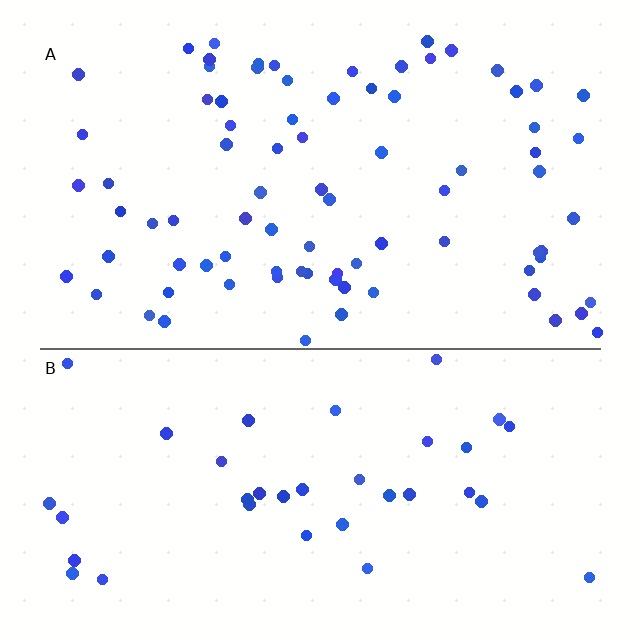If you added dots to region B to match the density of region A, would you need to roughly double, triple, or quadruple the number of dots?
Approximately double.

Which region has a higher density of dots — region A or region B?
A (the top).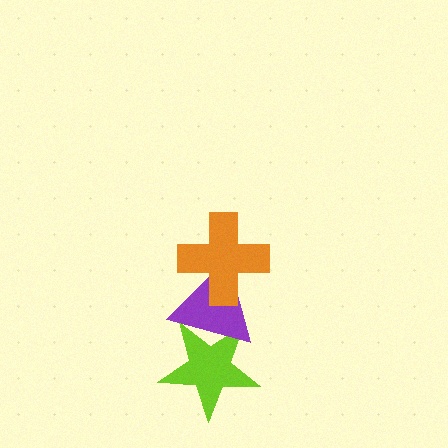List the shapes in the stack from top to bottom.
From top to bottom: the orange cross, the purple triangle, the lime star.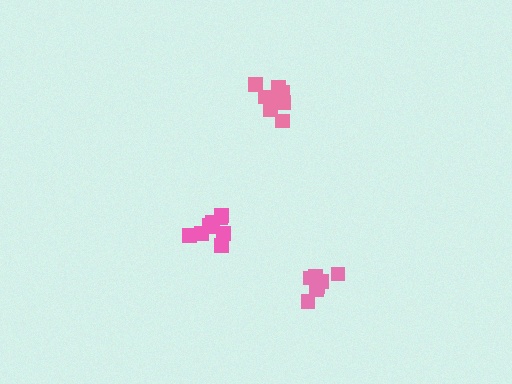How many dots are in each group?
Group 1: 9 dots, Group 2: 8 dots, Group 3: 8 dots (25 total).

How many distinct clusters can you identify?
There are 3 distinct clusters.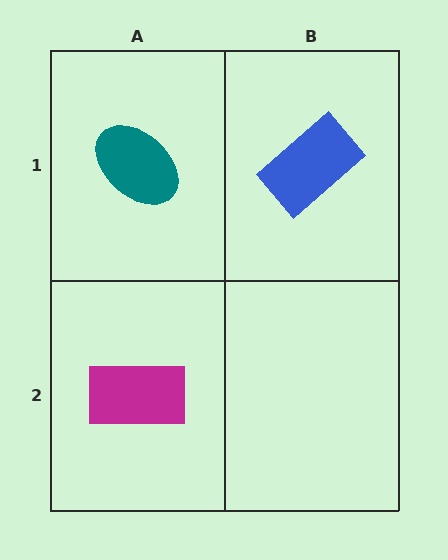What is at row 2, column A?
A magenta rectangle.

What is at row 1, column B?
A blue rectangle.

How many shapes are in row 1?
2 shapes.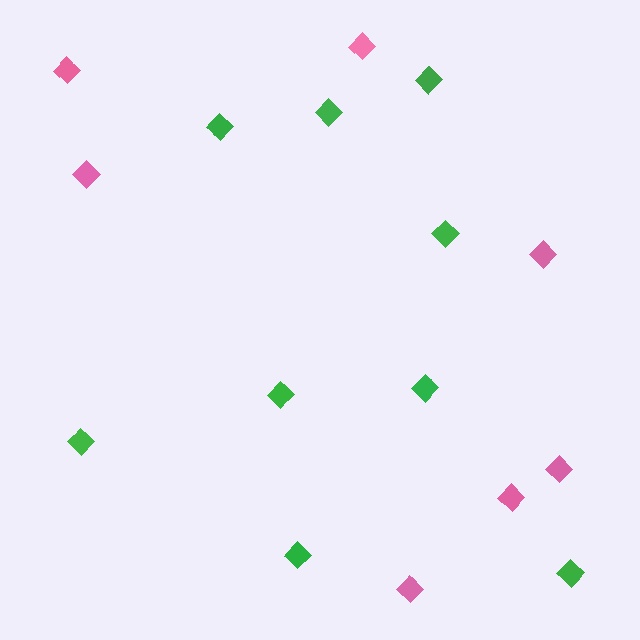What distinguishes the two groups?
There are 2 groups: one group of green diamonds (9) and one group of pink diamonds (7).